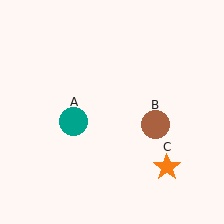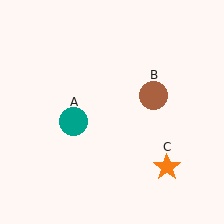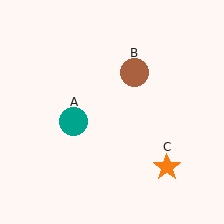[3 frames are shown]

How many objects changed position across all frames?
1 object changed position: brown circle (object B).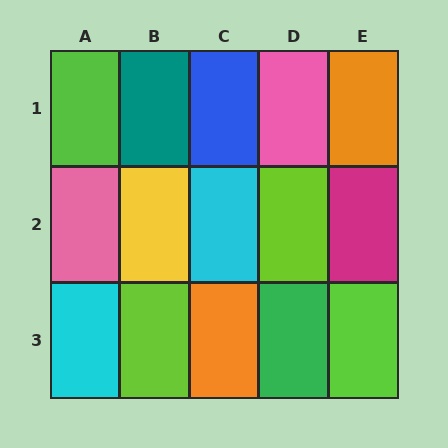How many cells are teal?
1 cell is teal.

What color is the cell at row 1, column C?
Blue.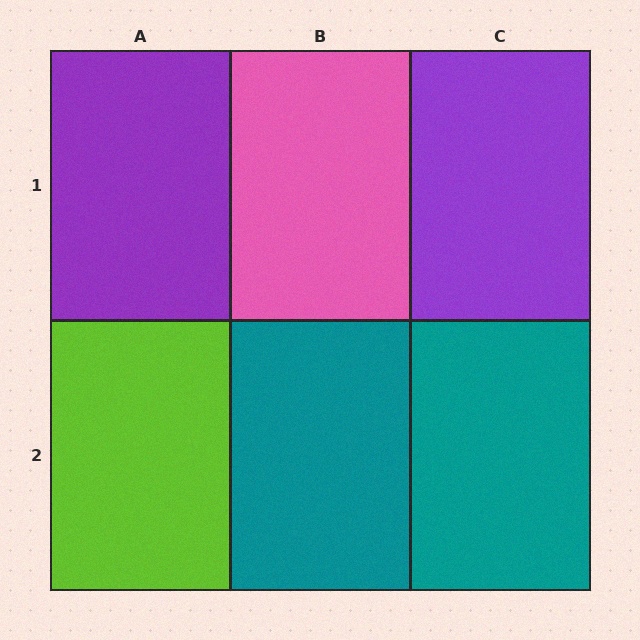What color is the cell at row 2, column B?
Teal.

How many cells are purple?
2 cells are purple.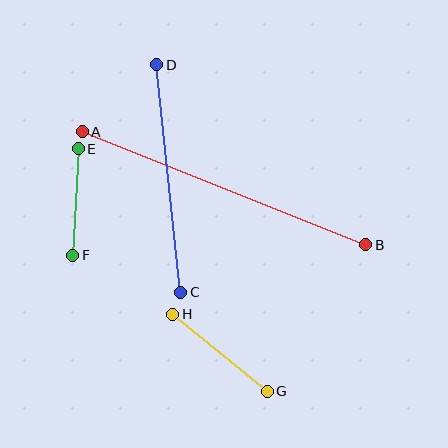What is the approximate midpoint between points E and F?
The midpoint is at approximately (75, 202) pixels.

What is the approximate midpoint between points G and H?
The midpoint is at approximately (220, 353) pixels.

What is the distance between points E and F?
The distance is approximately 106 pixels.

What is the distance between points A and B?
The distance is approximately 305 pixels.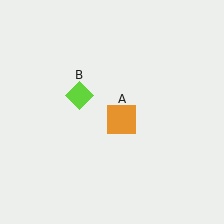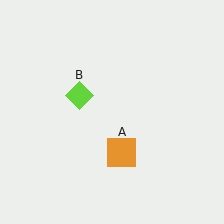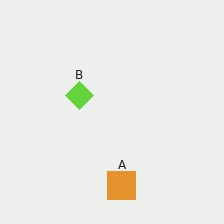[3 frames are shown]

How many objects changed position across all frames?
1 object changed position: orange square (object A).